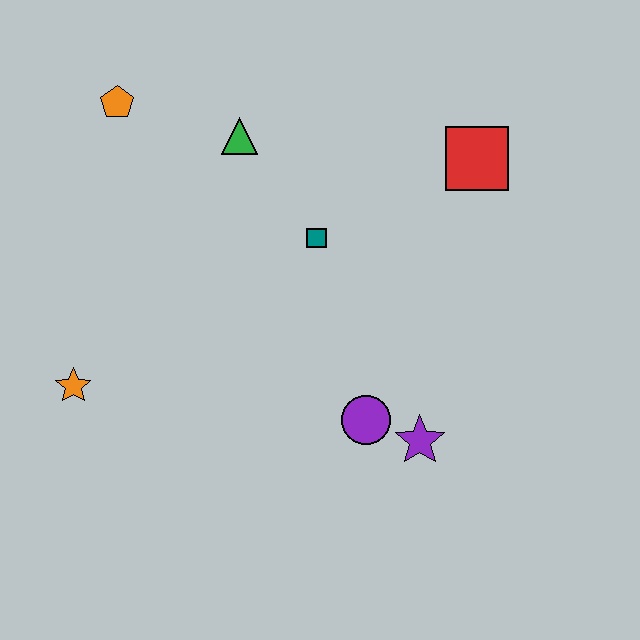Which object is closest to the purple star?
The purple circle is closest to the purple star.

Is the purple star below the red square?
Yes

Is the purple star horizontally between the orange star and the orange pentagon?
No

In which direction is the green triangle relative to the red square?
The green triangle is to the left of the red square.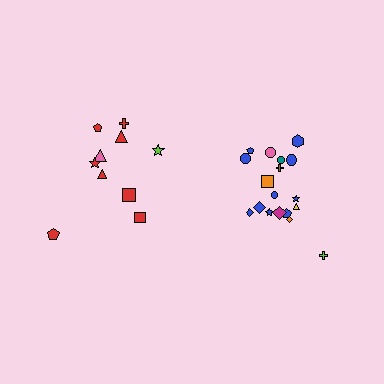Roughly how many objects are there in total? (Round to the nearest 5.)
Roughly 30 objects in total.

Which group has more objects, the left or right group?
The right group.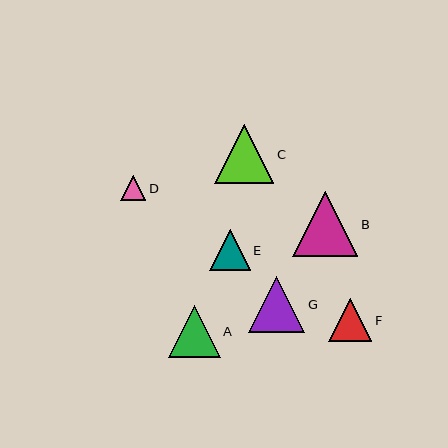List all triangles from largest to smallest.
From largest to smallest: B, C, G, A, F, E, D.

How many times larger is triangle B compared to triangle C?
Triangle B is approximately 1.1 times the size of triangle C.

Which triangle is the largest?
Triangle B is the largest with a size of approximately 65 pixels.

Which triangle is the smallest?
Triangle D is the smallest with a size of approximately 25 pixels.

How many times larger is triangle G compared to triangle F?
Triangle G is approximately 1.3 times the size of triangle F.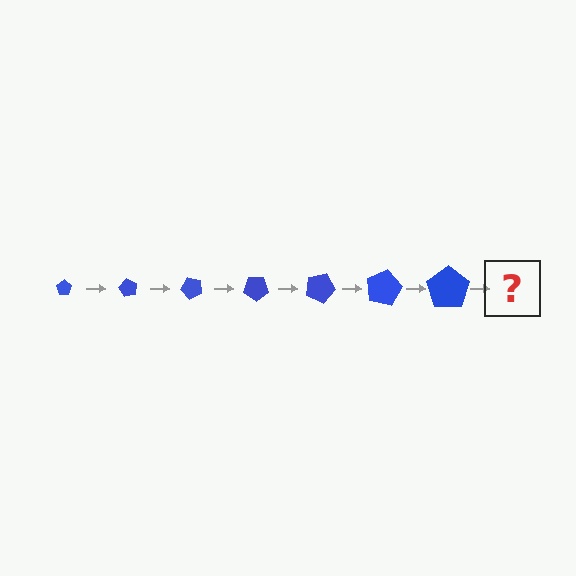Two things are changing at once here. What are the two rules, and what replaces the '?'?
The two rules are that the pentagon grows larger each step and it rotates 60 degrees each step. The '?' should be a pentagon, larger than the previous one and rotated 420 degrees from the start.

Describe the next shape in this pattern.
It should be a pentagon, larger than the previous one and rotated 420 degrees from the start.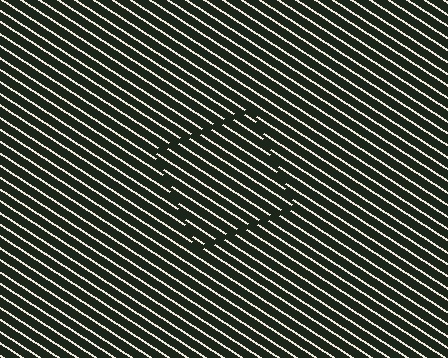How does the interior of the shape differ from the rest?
The interior of the shape contains the same grating, shifted by half a period — the contour is defined by the phase discontinuity where line-ends from the inner and outer gratings abut.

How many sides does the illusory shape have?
4 sides — the line-ends trace a square.